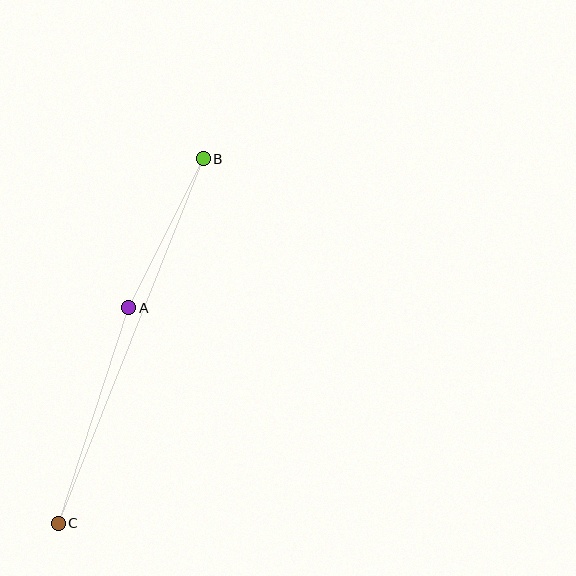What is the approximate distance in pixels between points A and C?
The distance between A and C is approximately 227 pixels.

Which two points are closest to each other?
Points A and B are closest to each other.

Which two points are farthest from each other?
Points B and C are farthest from each other.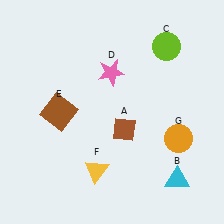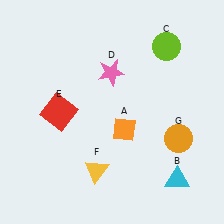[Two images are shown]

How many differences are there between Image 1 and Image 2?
There are 2 differences between the two images.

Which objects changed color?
A changed from brown to orange. E changed from brown to red.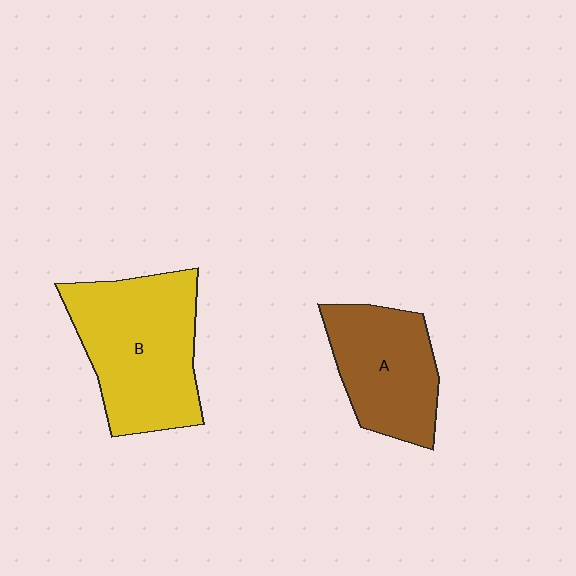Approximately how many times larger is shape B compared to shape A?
Approximately 1.4 times.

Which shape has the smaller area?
Shape A (brown).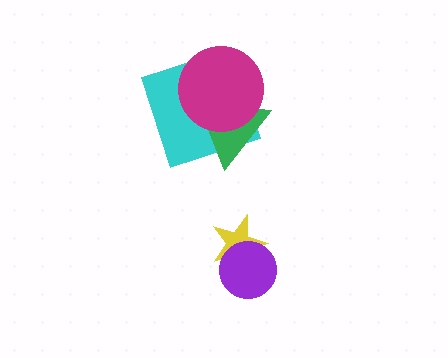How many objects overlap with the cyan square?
2 objects overlap with the cyan square.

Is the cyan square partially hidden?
Yes, it is partially covered by another shape.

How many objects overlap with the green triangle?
2 objects overlap with the green triangle.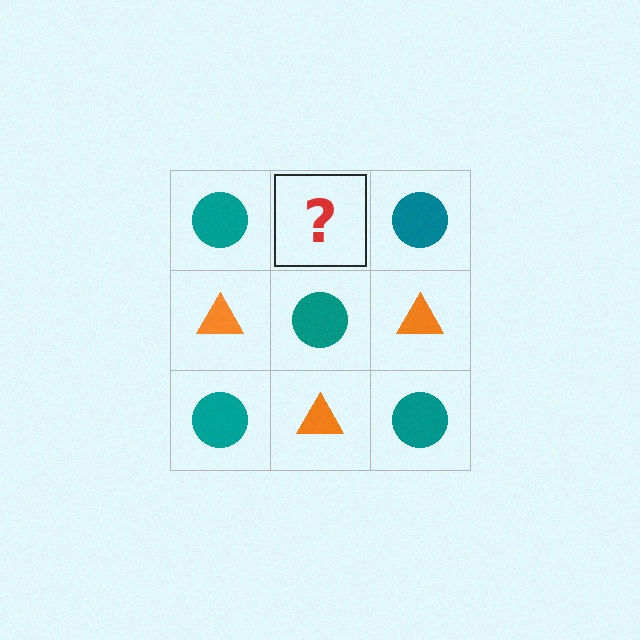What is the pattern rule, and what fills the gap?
The rule is that it alternates teal circle and orange triangle in a checkerboard pattern. The gap should be filled with an orange triangle.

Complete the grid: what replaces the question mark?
The question mark should be replaced with an orange triangle.